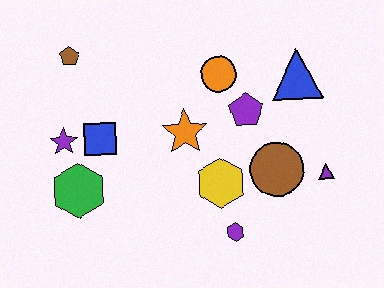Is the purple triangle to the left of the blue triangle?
No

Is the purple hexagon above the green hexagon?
No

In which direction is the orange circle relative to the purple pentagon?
The orange circle is above the purple pentagon.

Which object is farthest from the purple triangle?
The brown pentagon is farthest from the purple triangle.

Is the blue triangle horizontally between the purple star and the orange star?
No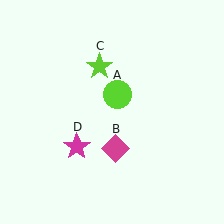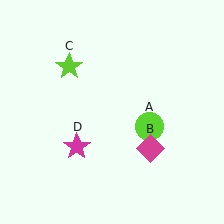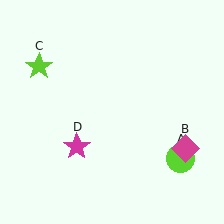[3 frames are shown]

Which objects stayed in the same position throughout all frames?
Magenta star (object D) remained stationary.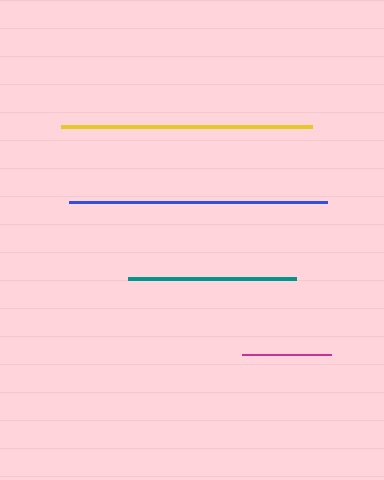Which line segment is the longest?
The blue line is the longest at approximately 258 pixels.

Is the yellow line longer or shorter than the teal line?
The yellow line is longer than the teal line.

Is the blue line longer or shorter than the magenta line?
The blue line is longer than the magenta line.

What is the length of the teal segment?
The teal segment is approximately 168 pixels long.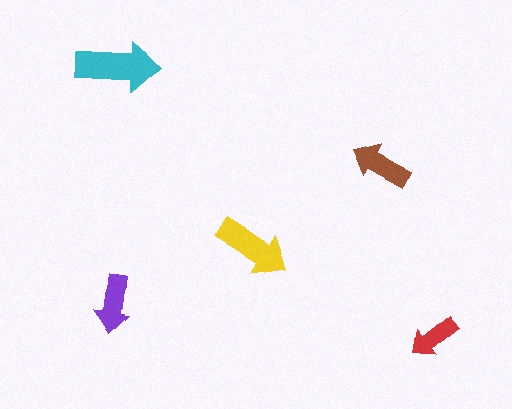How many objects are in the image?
There are 5 objects in the image.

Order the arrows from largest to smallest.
the cyan one, the yellow one, the brown one, the purple one, the red one.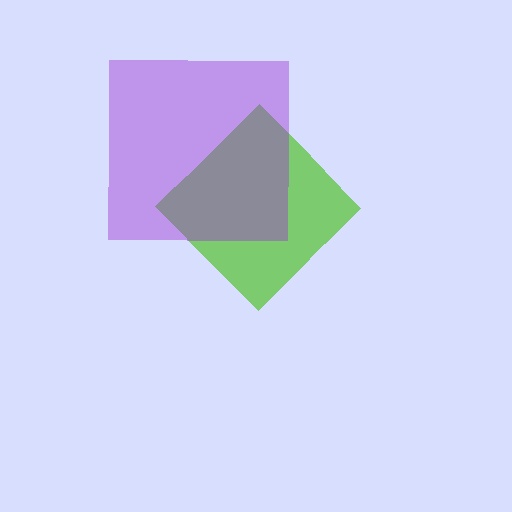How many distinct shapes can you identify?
There are 2 distinct shapes: a lime diamond, a purple square.